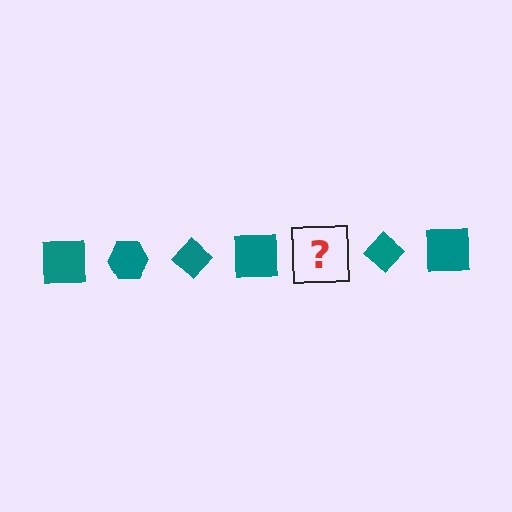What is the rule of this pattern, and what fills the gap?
The rule is that the pattern cycles through square, hexagon, diamond shapes in teal. The gap should be filled with a teal hexagon.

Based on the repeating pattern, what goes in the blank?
The blank should be a teal hexagon.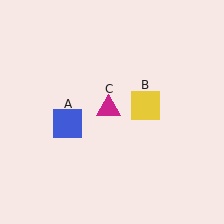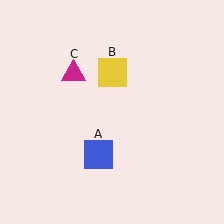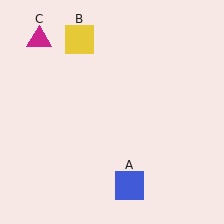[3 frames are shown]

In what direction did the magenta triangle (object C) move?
The magenta triangle (object C) moved up and to the left.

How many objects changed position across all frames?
3 objects changed position: blue square (object A), yellow square (object B), magenta triangle (object C).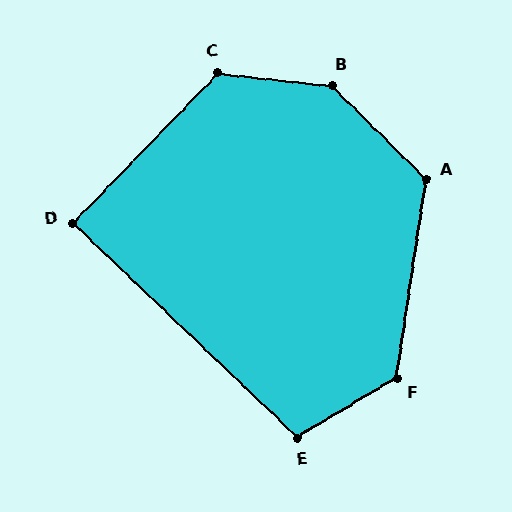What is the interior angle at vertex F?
Approximately 129 degrees (obtuse).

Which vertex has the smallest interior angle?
D, at approximately 90 degrees.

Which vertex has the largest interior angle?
B, at approximately 141 degrees.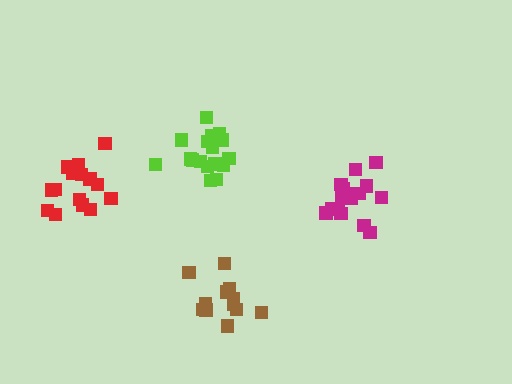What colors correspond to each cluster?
The clusters are colored: red, brown, magenta, lime.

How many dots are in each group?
Group 1: 15 dots, Group 2: 12 dots, Group 3: 16 dots, Group 4: 17 dots (60 total).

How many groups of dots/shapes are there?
There are 4 groups.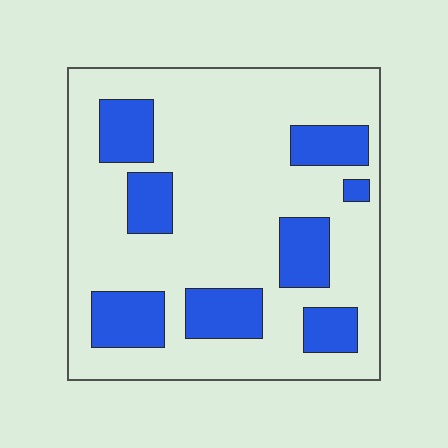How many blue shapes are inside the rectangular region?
8.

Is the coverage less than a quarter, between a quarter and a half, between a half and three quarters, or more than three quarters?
Less than a quarter.